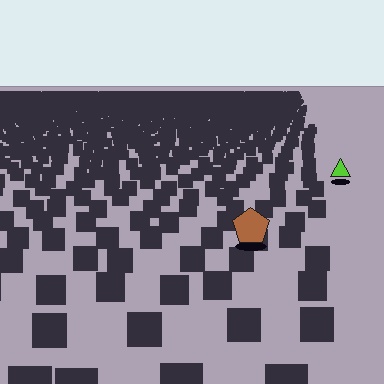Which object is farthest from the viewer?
The lime triangle is farthest from the viewer. It appears smaller and the ground texture around it is denser.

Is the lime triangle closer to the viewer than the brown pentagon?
No. The brown pentagon is closer — you can tell from the texture gradient: the ground texture is coarser near it.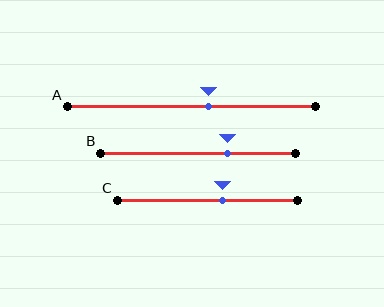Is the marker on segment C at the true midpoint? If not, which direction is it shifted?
No, the marker on segment C is shifted to the right by about 9% of the segment length.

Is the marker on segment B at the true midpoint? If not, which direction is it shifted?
No, the marker on segment B is shifted to the right by about 15% of the segment length.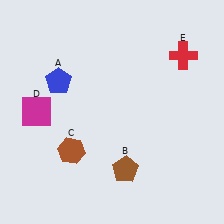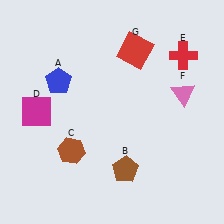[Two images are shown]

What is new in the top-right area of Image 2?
A pink triangle (F) was added in the top-right area of Image 2.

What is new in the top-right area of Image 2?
A red square (G) was added in the top-right area of Image 2.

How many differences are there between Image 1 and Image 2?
There are 2 differences between the two images.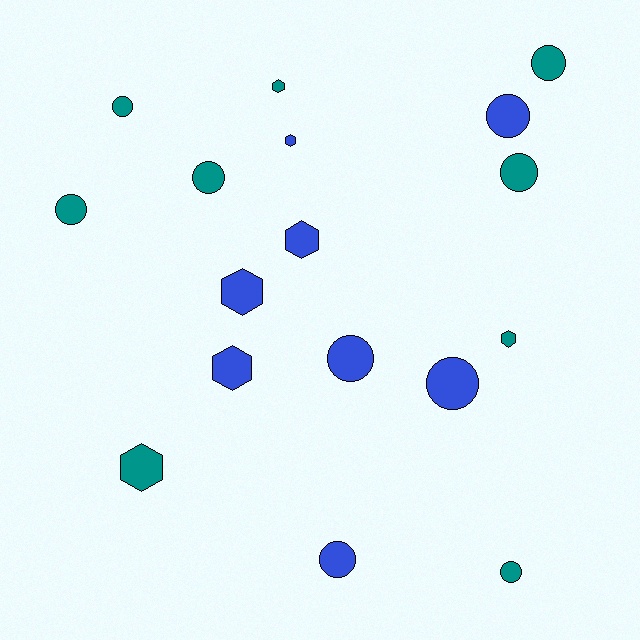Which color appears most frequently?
Teal, with 9 objects.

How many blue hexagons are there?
There are 4 blue hexagons.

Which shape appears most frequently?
Circle, with 10 objects.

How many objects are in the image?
There are 17 objects.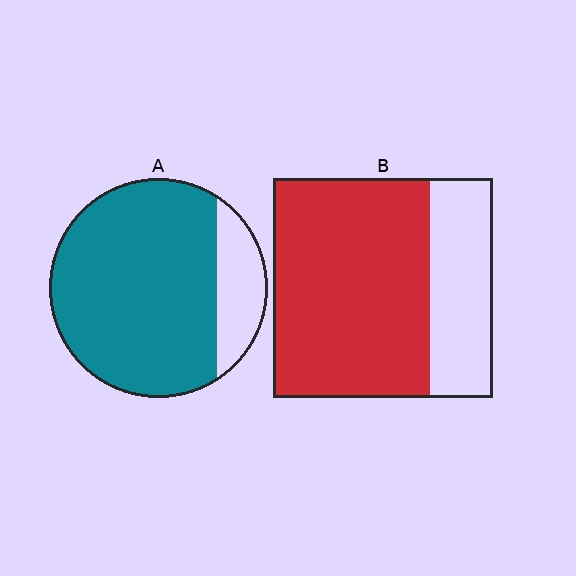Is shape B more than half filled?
Yes.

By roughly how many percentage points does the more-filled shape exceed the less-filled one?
By roughly 10 percentage points (A over B).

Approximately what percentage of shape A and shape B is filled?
A is approximately 80% and B is approximately 70%.